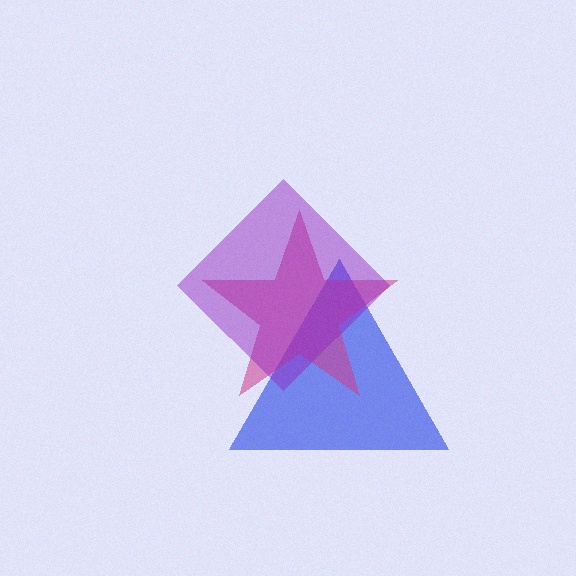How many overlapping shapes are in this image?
There are 3 overlapping shapes in the image.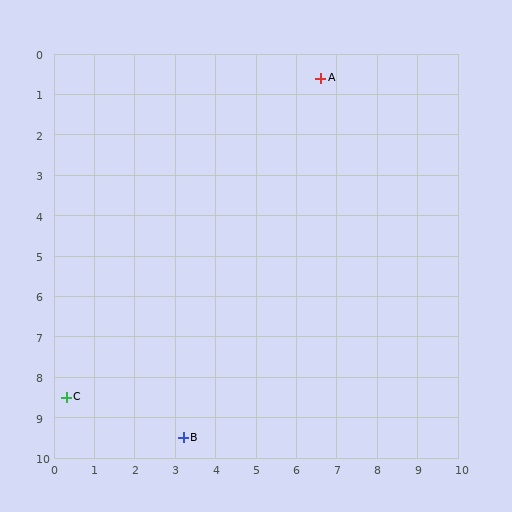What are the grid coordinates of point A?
Point A is at approximately (6.6, 0.6).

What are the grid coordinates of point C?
Point C is at approximately (0.3, 8.5).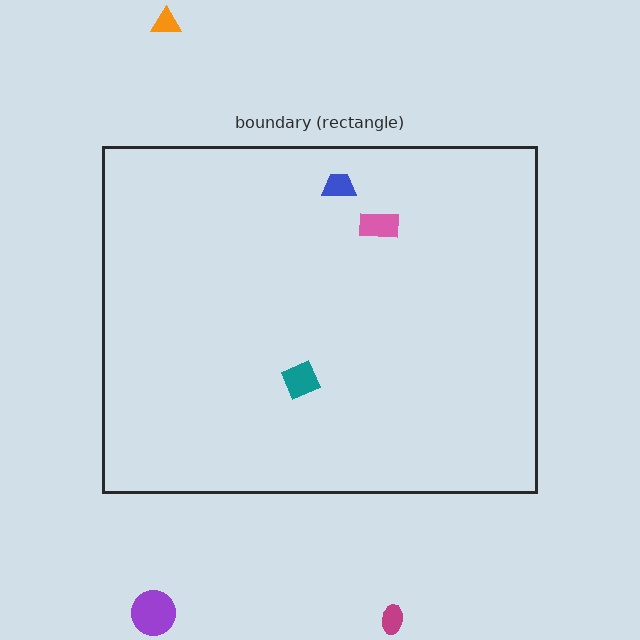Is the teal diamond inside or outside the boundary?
Inside.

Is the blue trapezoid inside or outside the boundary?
Inside.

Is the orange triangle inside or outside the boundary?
Outside.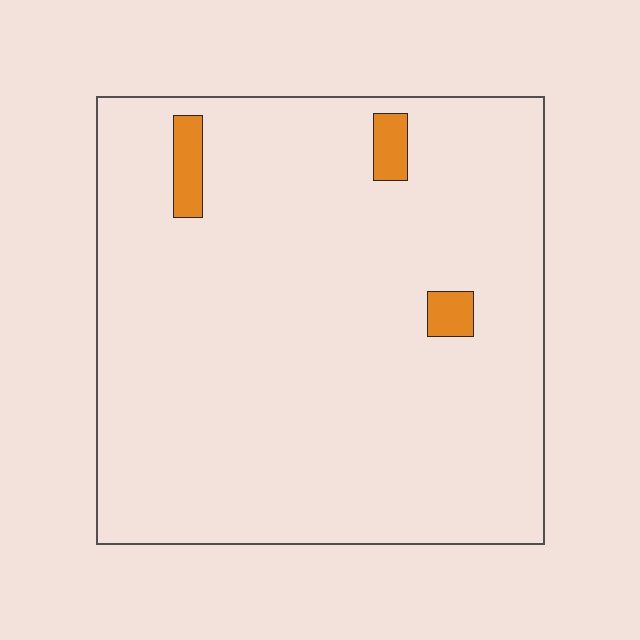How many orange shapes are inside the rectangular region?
3.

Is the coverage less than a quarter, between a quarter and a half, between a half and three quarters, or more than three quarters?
Less than a quarter.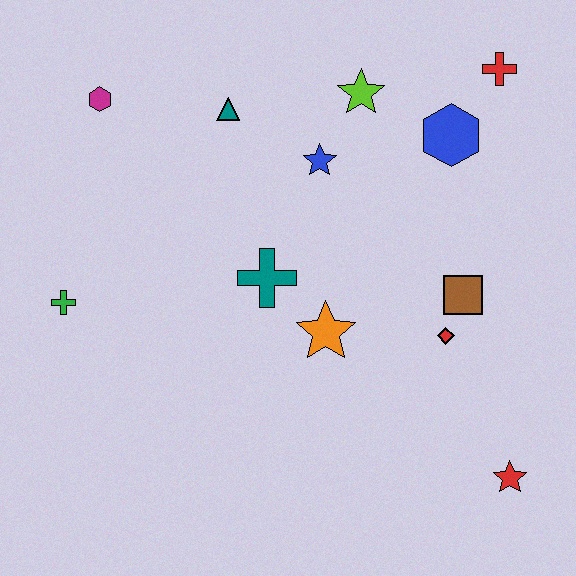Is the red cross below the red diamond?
No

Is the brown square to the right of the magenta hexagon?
Yes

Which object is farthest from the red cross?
The green cross is farthest from the red cross.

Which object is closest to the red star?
The red diamond is closest to the red star.